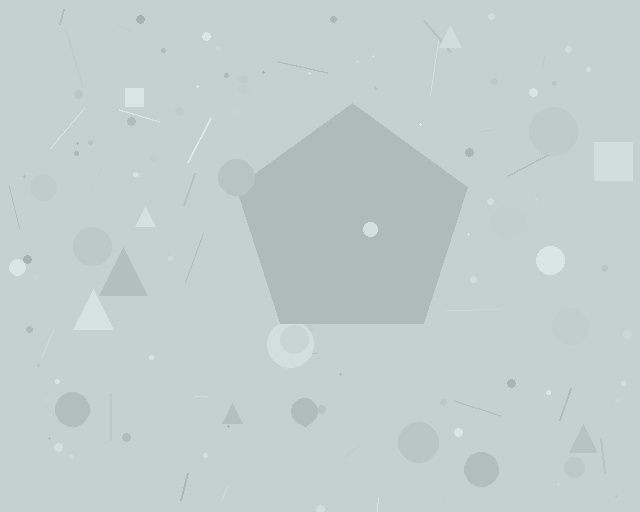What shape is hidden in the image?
A pentagon is hidden in the image.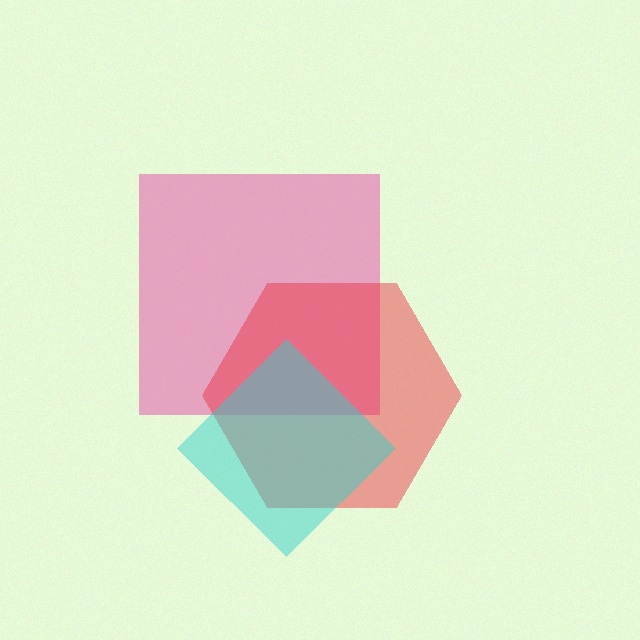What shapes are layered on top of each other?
The layered shapes are: a pink square, a red hexagon, a cyan diamond.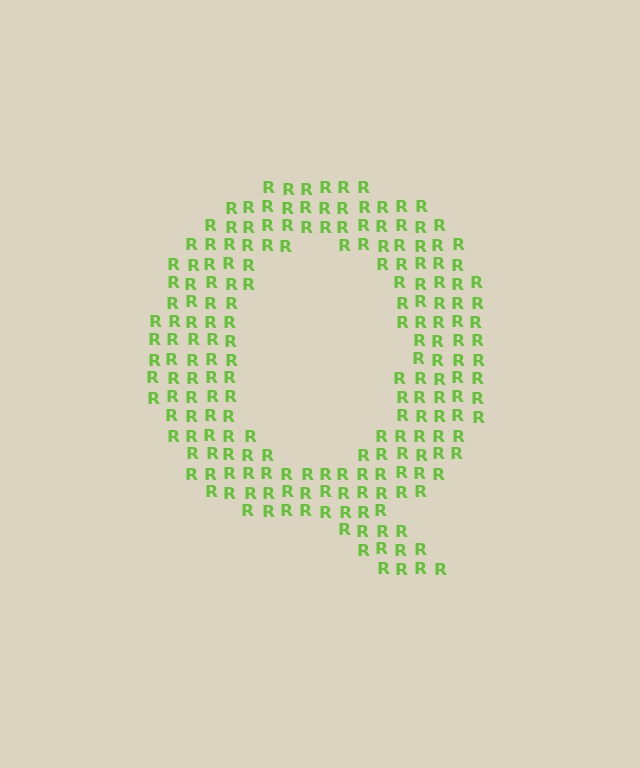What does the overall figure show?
The overall figure shows the letter Q.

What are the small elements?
The small elements are letter R's.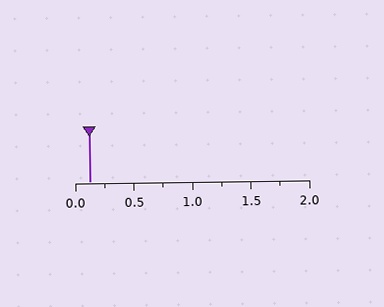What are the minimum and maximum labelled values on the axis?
The axis runs from 0.0 to 2.0.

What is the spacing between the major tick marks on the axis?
The major ticks are spaced 0.5 apart.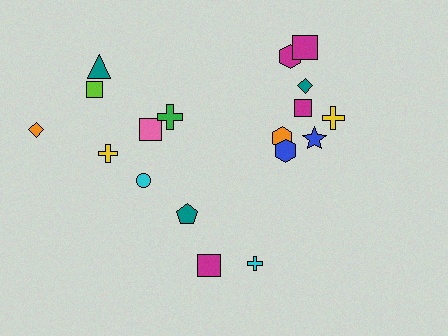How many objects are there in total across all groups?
There are 18 objects.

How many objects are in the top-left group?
There are 6 objects.